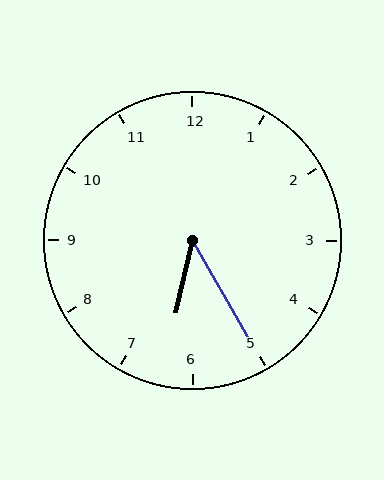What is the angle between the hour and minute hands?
Approximately 42 degrees.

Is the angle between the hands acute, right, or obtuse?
It is acute.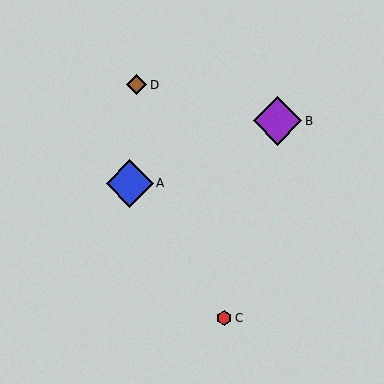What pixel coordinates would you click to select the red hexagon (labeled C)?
Click at (224, 318) to select the red hexagon C.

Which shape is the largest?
The purple diamond (labeled B) is the largest.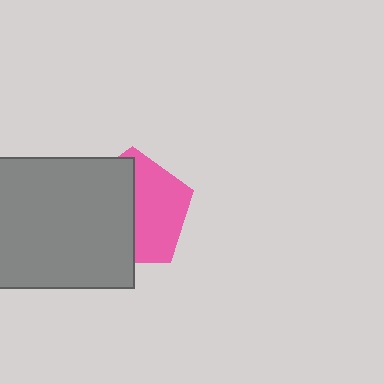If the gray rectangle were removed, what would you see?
You would see the complete pink pentagon.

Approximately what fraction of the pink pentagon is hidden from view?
Roughly 52% of the pink pentagon is hidden behind the gray rectangle.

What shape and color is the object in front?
The object in front is a gray rectangle.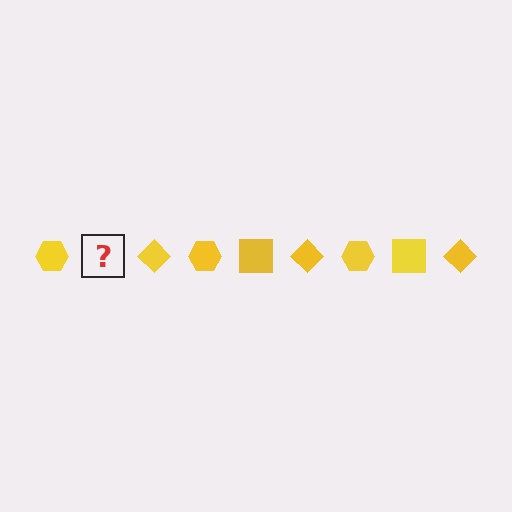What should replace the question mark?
The question mark should be replaced with a yellow square.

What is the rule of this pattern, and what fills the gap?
The rule is that the pattern cycles through hexagon, square, diamond shapes in yellow. The gap should be filled with a yellow square.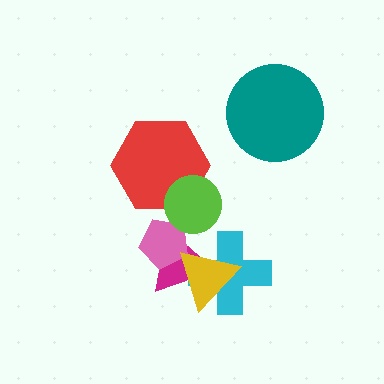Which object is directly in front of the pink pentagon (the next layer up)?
The lime circle is directly in front of the pink pentagon.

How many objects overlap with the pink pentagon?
3 objects overlap with the pink pentagon.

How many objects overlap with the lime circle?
2 objects overlap with the lime circle.